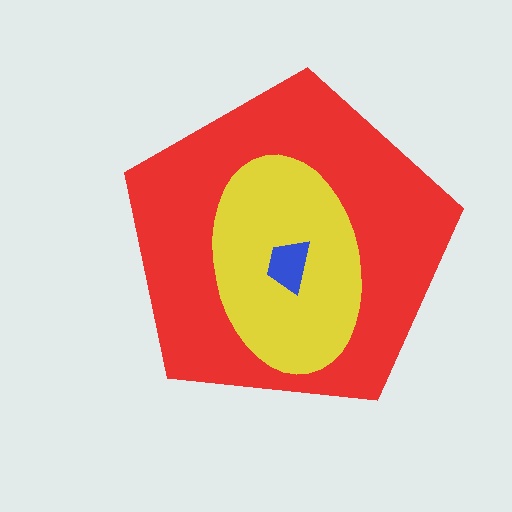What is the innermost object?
The blue trapezoid.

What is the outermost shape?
The red pentagon.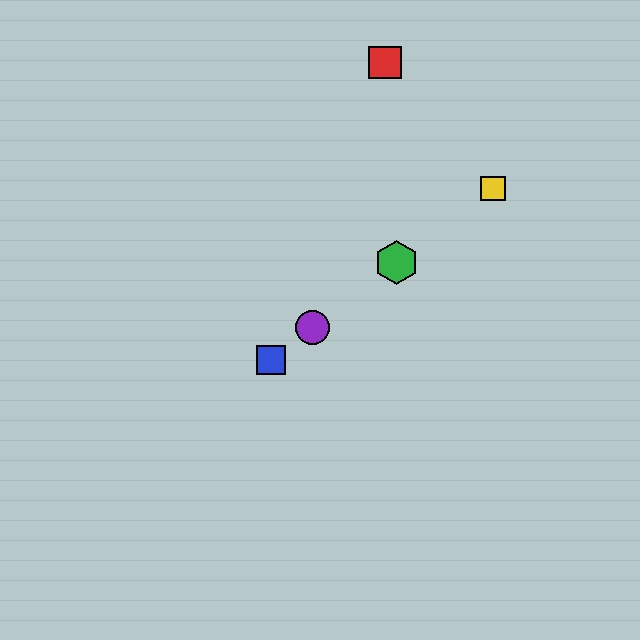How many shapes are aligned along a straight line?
4 shapes (the blue square, the green hexagon, the yellow square, the purple circle) are aligned along a straight line.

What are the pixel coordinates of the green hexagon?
The green hexagon is at (396, 263).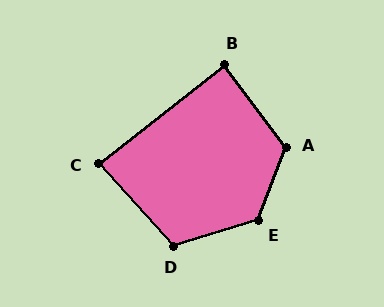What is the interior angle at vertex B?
Approximately 89 degrees (approximately right).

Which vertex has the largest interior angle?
E, at approximately 128 degrees.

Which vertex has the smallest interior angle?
C, at approximately 85 degrees.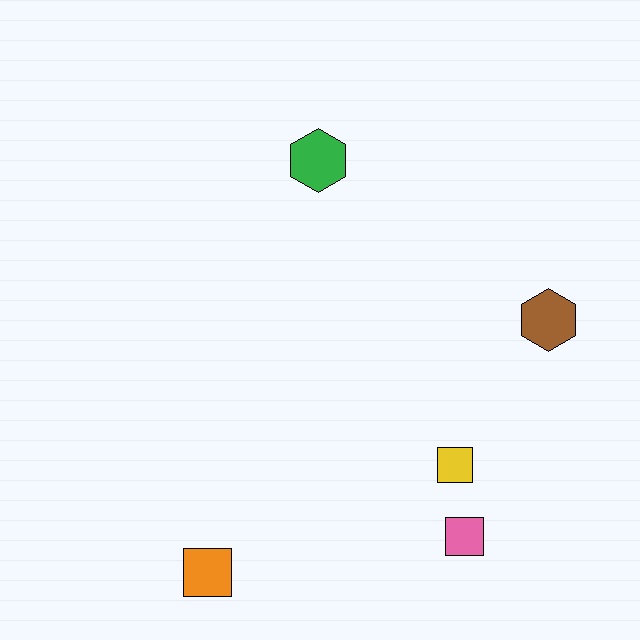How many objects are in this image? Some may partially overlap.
There are 5 objects.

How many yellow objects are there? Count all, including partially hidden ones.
There is 1 yellow object.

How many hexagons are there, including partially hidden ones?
There are 2 hexagons.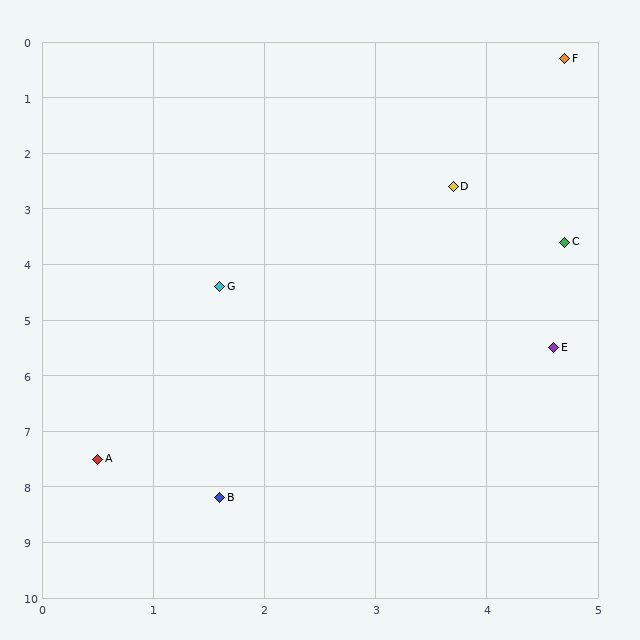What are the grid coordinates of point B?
Point B is at approximately (1.6, 8.2).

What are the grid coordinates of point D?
Point D is at approximately (3.7, 2.6).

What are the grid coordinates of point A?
Point A is at approximately (0.5, 7.5).